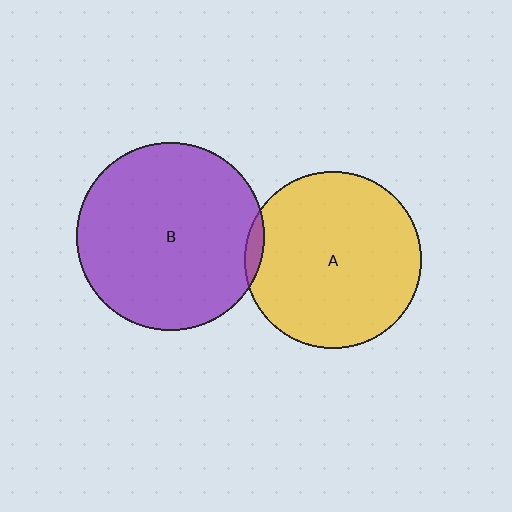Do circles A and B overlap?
Yes.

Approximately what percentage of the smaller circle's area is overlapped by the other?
Approximately 5%.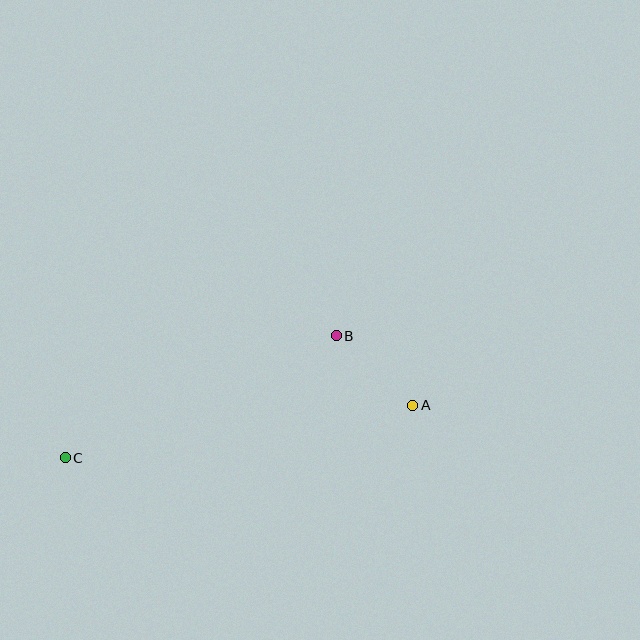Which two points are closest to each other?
Points A and B are closest to each other.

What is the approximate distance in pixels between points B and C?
The distance between B and C is approximately 297 pixels.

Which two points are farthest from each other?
Points A and C are farthest from each other.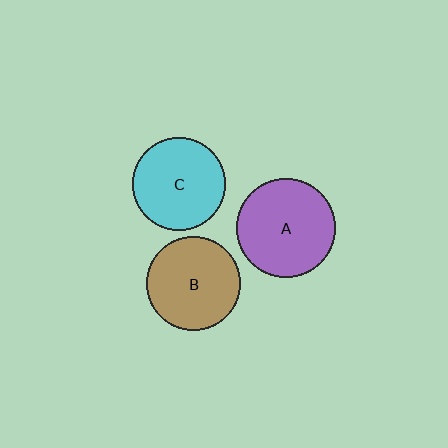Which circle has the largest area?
Circle A (purple).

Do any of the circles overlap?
No, none of the circles overlap.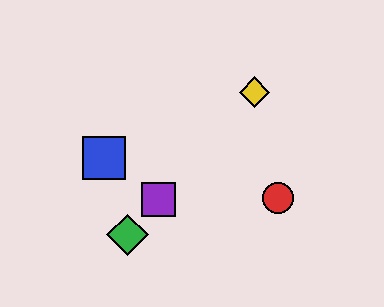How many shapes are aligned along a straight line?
3 shapes (the green diamond, the yellow diamond, the purple square) are aligned along a straight line.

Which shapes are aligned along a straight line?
The green diamond, the yellow diamond, the purple square are aligned along a straight line.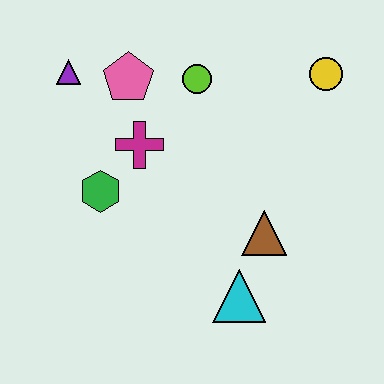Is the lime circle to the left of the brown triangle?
Yes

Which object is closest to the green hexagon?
The magenta cross is closest to the green hexagon.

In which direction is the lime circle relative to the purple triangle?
The lime circle is to the right of the purple triangle.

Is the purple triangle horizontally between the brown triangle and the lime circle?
No